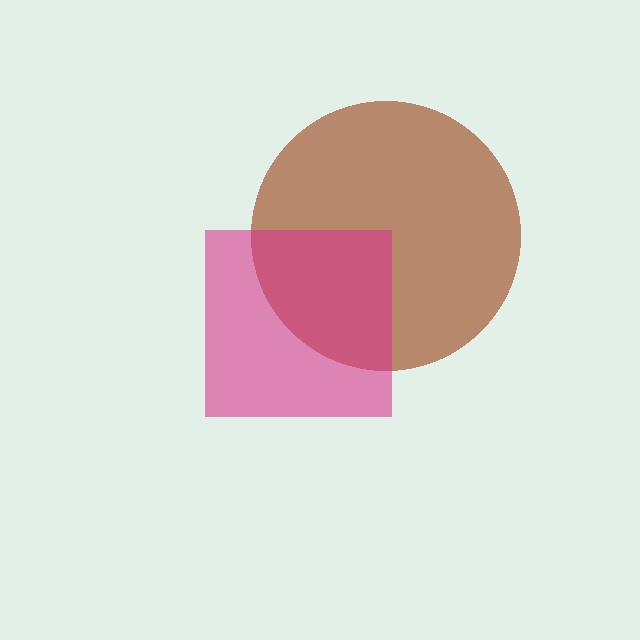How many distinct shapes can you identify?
There are 2 distinct shapes: a brown circle, a magenta square.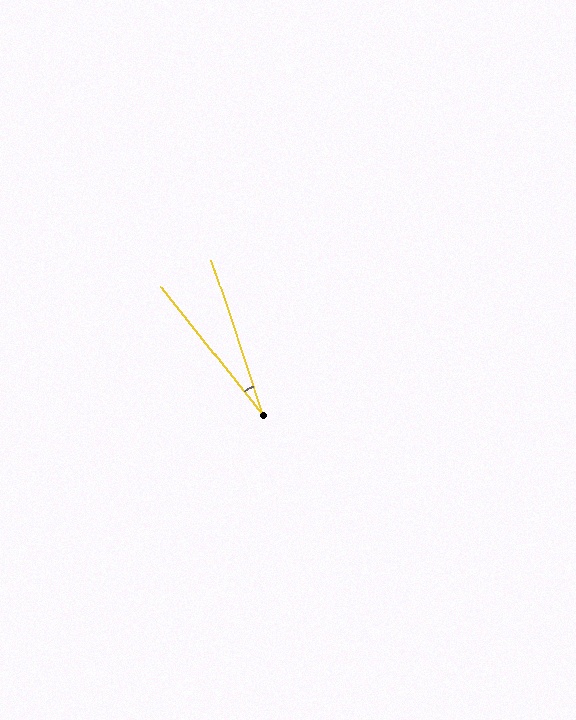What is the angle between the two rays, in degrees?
Approximately 20 degrees.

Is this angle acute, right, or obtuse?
It is acute.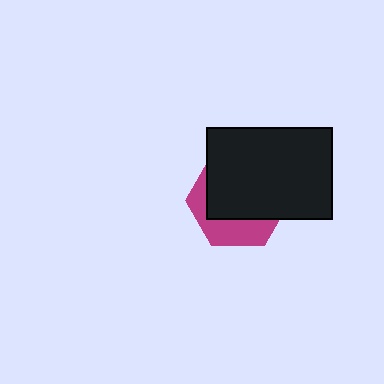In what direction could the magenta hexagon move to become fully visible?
The magenta hexagon could move down. That would shift it out from behind the black rectangle entirely.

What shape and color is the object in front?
The object in front is a black rectangle.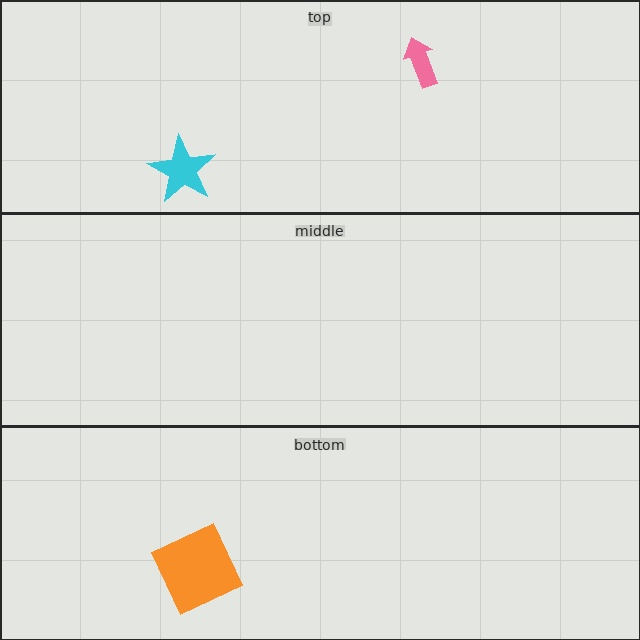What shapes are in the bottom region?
The orange square.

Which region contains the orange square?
The bottom region.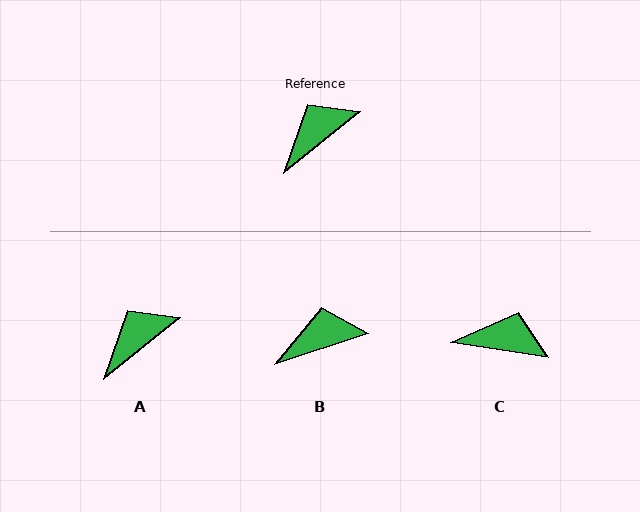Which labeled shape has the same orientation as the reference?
A.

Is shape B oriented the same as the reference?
No, it is off by about 21 degrees.